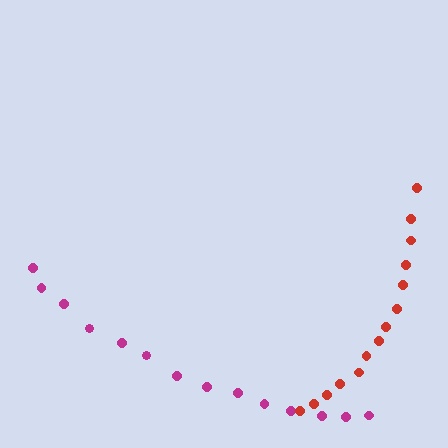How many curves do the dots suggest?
There are 2 distinct paths.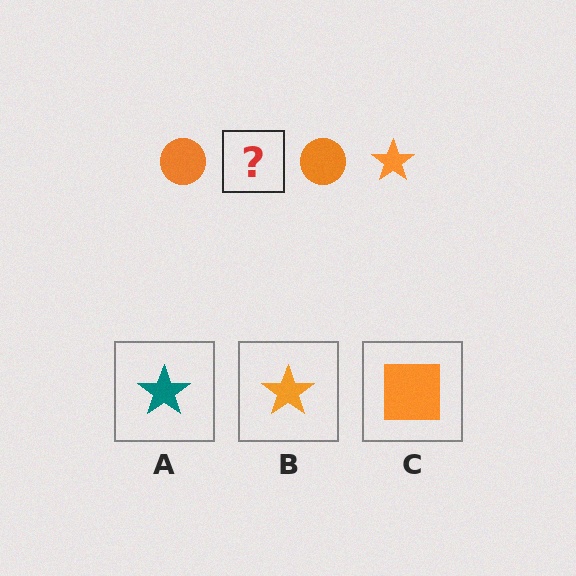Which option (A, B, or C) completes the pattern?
B.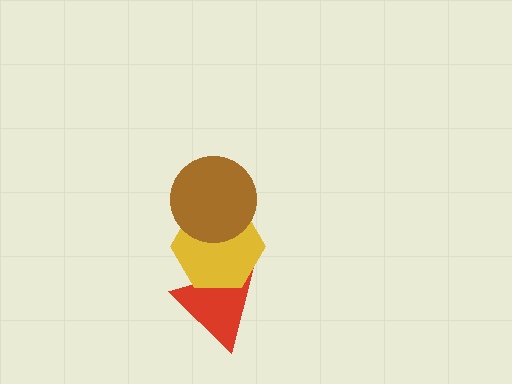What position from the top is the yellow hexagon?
The yellow hexagon is 2nd from the top.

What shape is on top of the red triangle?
The yellow hexagon is on top of the red triangle.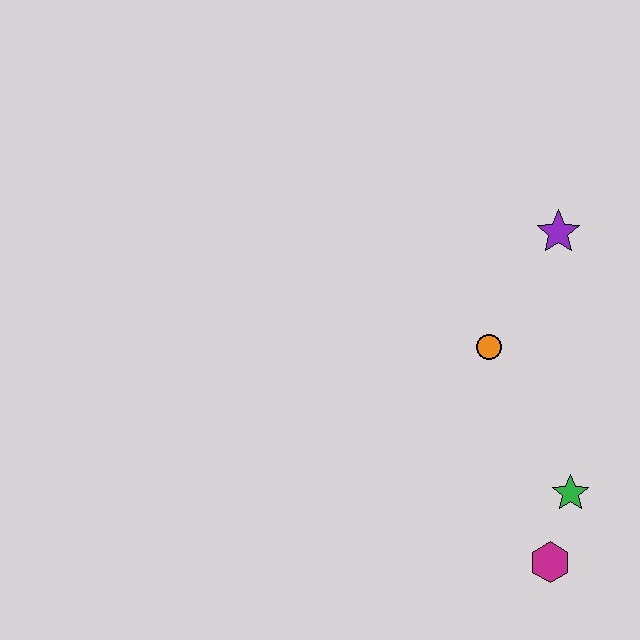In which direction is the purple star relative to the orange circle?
The purple star is above the orange circle.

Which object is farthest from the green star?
The purple star is farthest from the green star.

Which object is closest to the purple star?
The orange circle is closest to the purple star.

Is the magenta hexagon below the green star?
Yes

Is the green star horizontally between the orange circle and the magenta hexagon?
No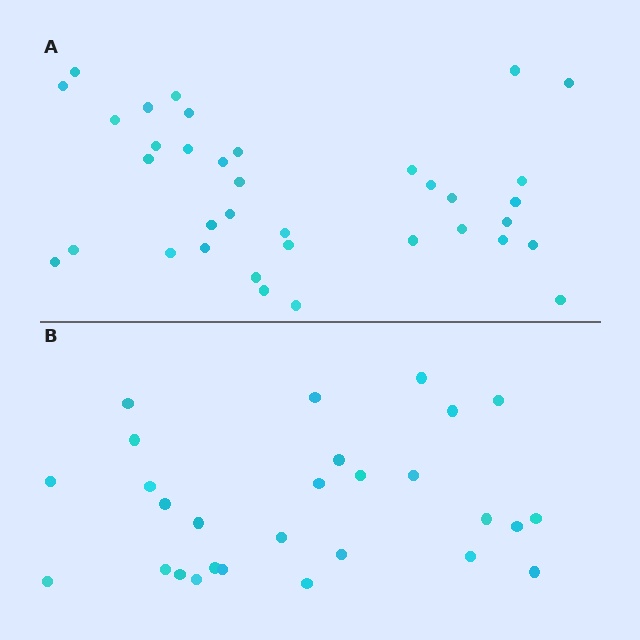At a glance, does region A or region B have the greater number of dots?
Region A (the top region) has more dots.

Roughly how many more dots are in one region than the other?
Region A has roughly 8 or so more dots than region B.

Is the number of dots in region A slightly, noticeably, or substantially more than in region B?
Region A has noticeably more, but not dramatically so. The ratio is roughly 1.3 to 1.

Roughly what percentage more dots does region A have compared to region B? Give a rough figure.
About 30% more.